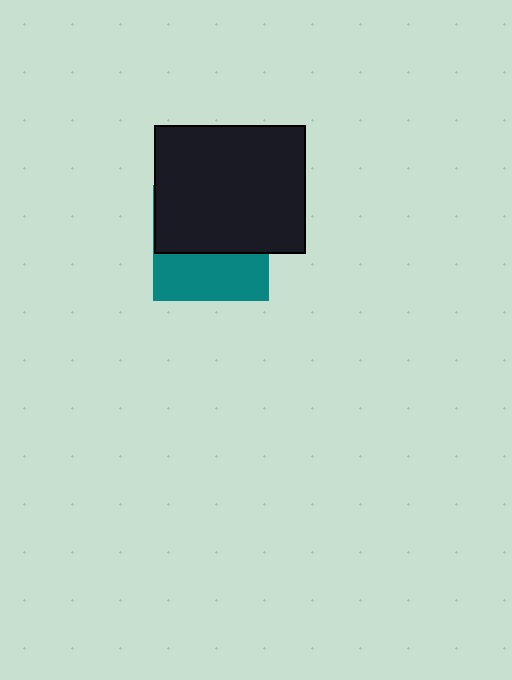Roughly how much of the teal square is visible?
A small part of it is visible (roughly 41%).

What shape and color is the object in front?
The object in front is a black rectangle.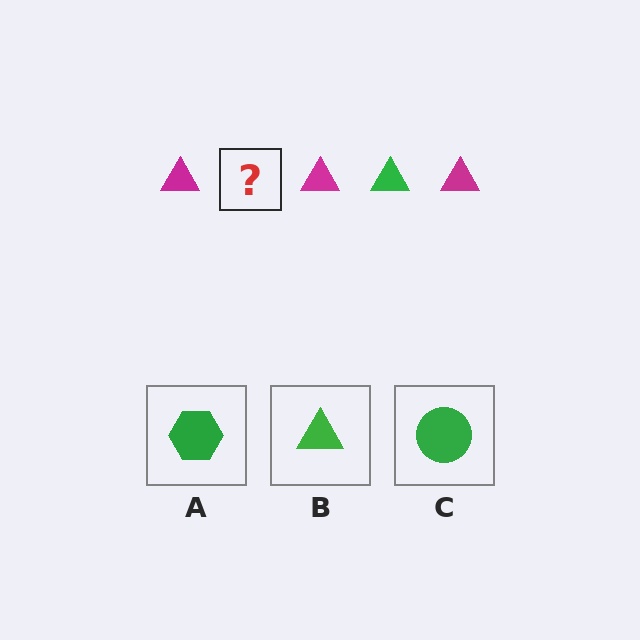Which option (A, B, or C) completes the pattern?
B.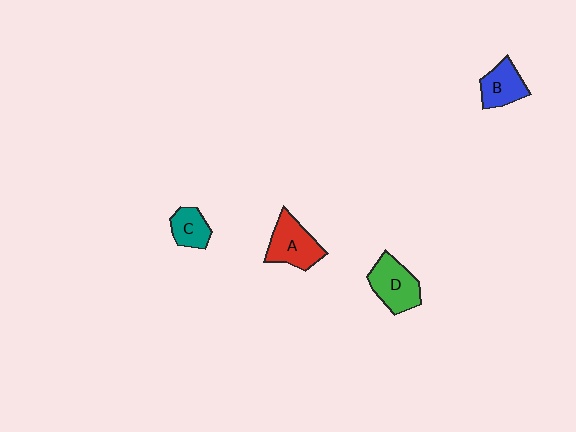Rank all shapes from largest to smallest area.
From largest to smallest: A (red), D (green), B (blue), C (teal).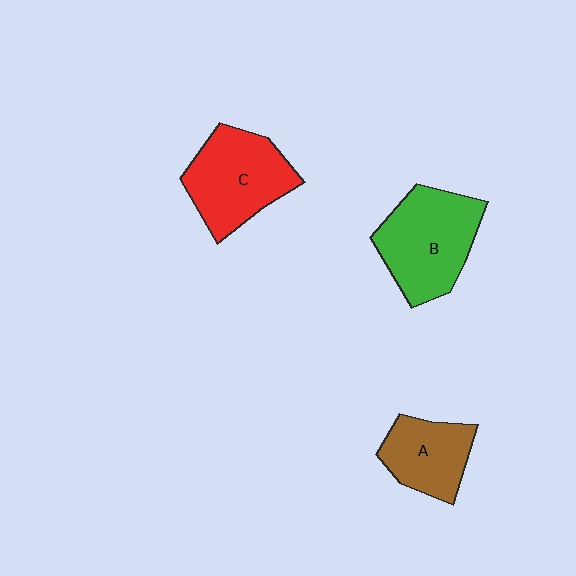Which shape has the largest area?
Shape B (green).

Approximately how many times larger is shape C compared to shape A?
Approximately 1.4 times.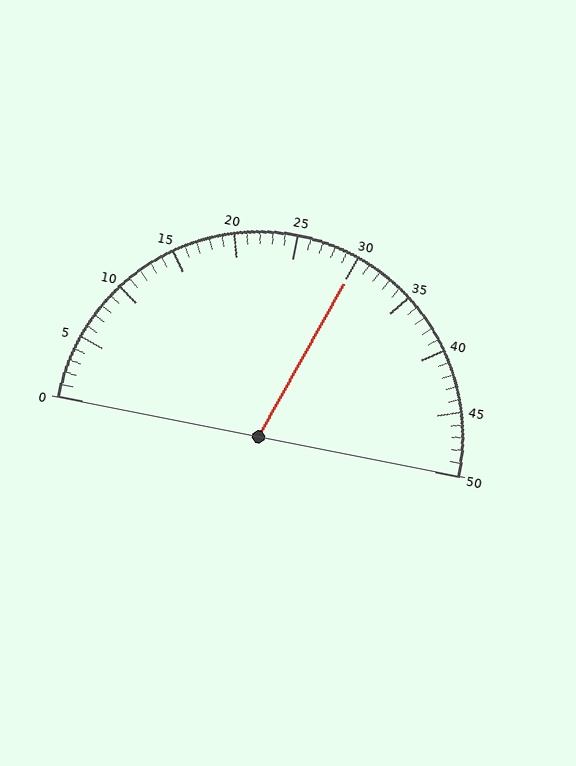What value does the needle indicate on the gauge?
The needle indicates approximately 30.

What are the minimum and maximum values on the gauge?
The gauge ranges from 0 to 50.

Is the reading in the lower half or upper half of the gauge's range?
The reading is in the upper half of the range (0 to 50).